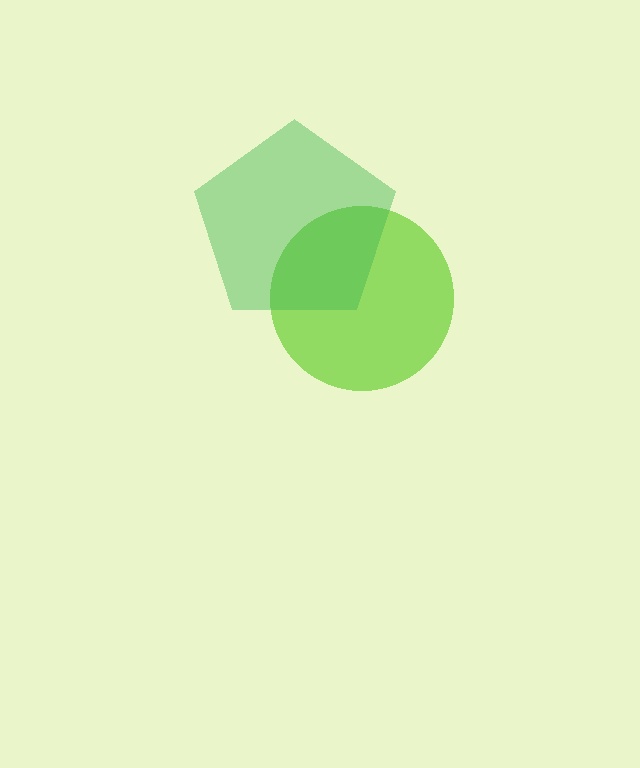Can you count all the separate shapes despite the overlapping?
Yes, there are 2 separate shapes.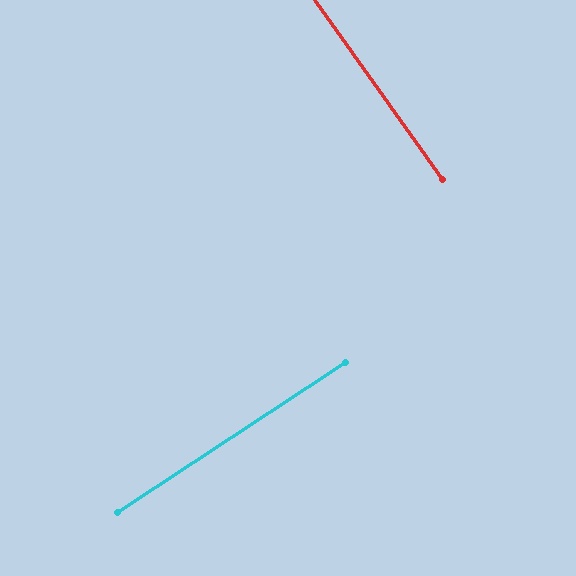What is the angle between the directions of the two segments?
Approximately 88 degrees.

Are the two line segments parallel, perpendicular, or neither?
Perpendicular — they meet at approximately 88°.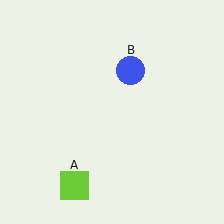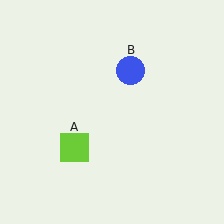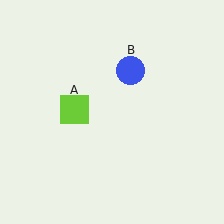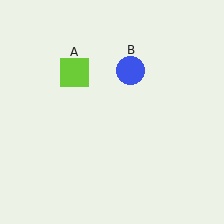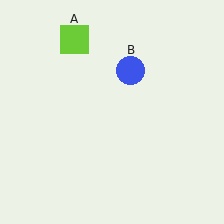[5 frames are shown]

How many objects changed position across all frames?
1 object changed position: lime square (object A).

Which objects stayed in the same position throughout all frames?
Blue circle (object B) remained stationary.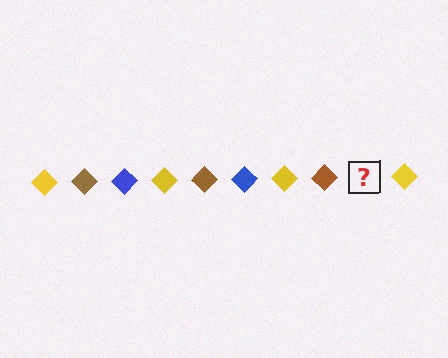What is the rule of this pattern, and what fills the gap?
The rule is that the pattern cycles through yellow, brown, blue diamonds. The gap should be filled with a blue diamond.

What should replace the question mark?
The question mark should be replaced with a blue diamond.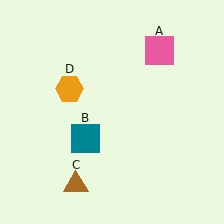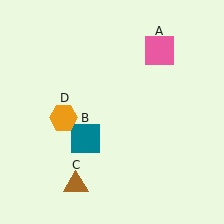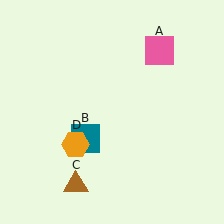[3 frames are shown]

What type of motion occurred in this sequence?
The orange hexagon (object D) rotated counterclockwise around the center of the scene.